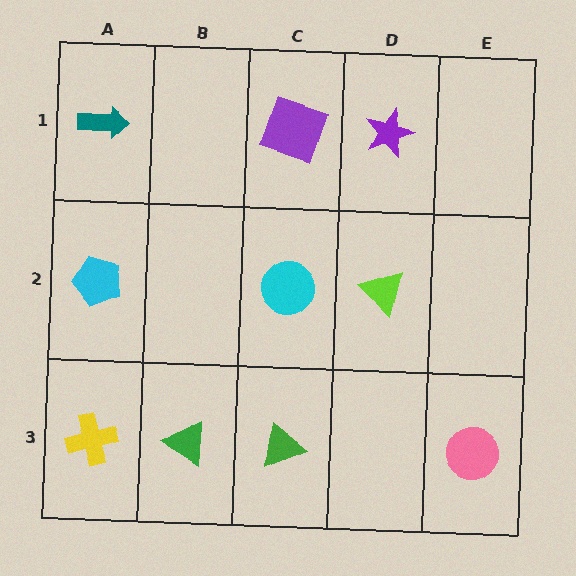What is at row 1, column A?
A teal arrow.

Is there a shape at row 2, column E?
No, that cell is empty.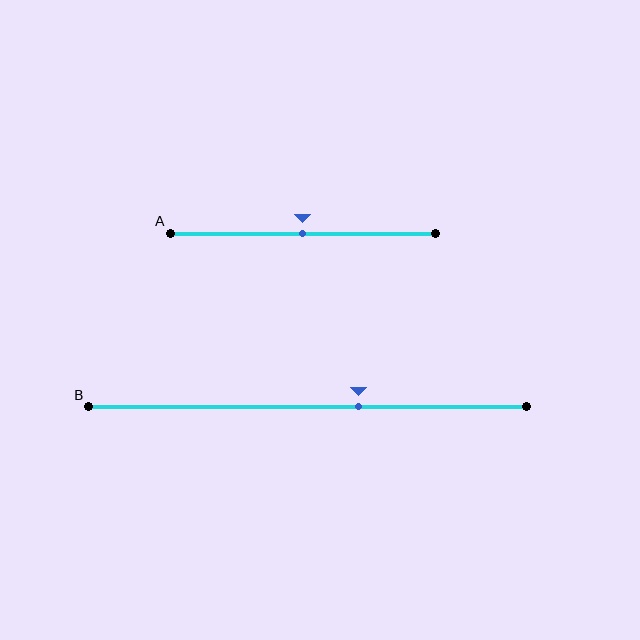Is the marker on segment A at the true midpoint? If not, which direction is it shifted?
Yes, the marker on segment A is at the true midpoint.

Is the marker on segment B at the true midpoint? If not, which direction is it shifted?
No, the marker on segment B is shifted to the right by about 12% of the segment length.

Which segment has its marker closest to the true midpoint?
Segment A has its marker closest to the true midpoint.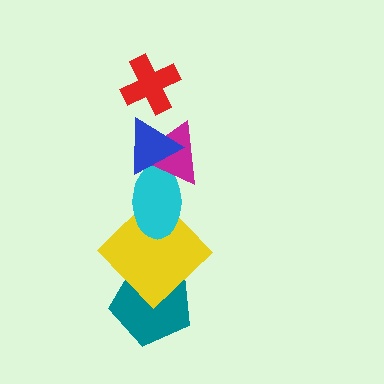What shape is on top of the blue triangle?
The red cross is on top of the blue triangle.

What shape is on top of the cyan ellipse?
The magenta triangle is on top of the cyan ellipse.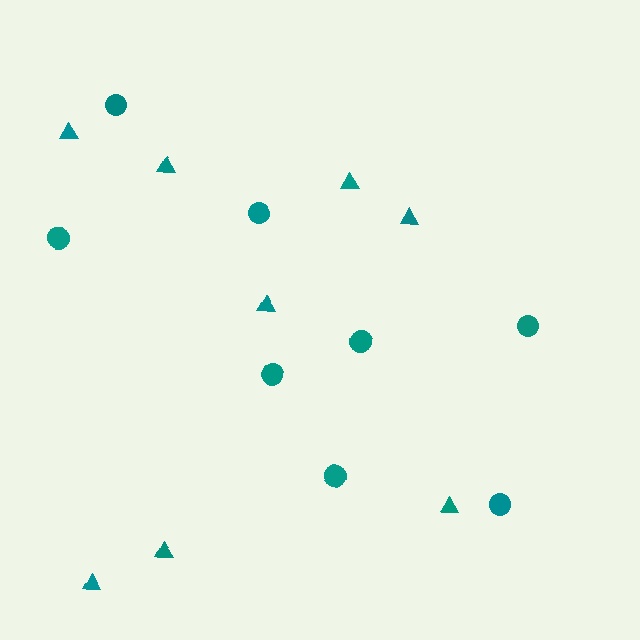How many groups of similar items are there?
There are 2 groups: one group of circles (8) and one group of triangles (8).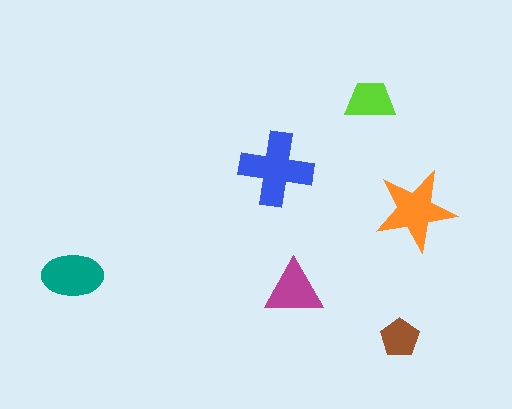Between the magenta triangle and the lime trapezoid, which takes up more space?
The magenta triangle.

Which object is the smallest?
The brown pentagon.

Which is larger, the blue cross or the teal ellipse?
The blue cross.